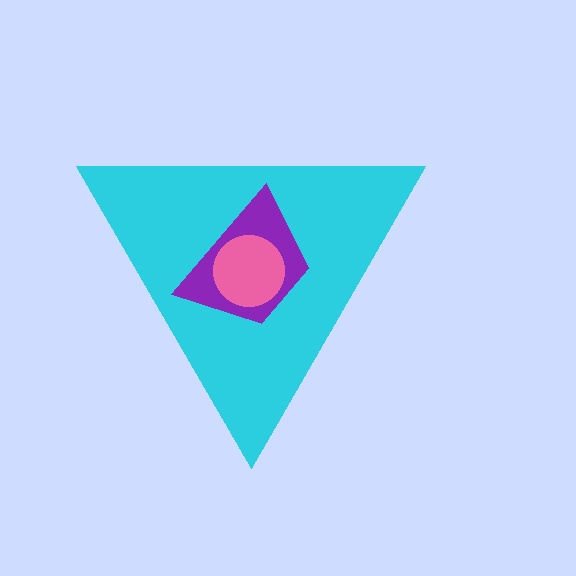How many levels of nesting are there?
3.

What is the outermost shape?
The cyan triangle.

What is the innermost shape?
The pink circle.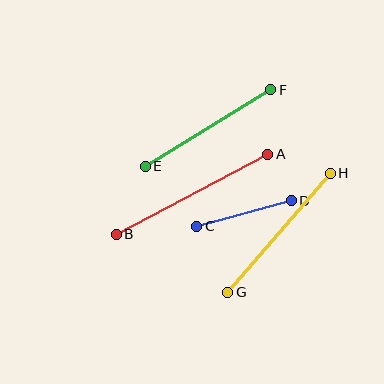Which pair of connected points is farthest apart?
Points A and B are farthest apart.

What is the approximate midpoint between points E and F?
The midpoint is at approximately (208, 128) pixels.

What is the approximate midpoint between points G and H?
The midpoint is at approximately (279, 233) pixels.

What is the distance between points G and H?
The distance is approximately 157 pixels.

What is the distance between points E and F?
The distance is approximately 147 pixels.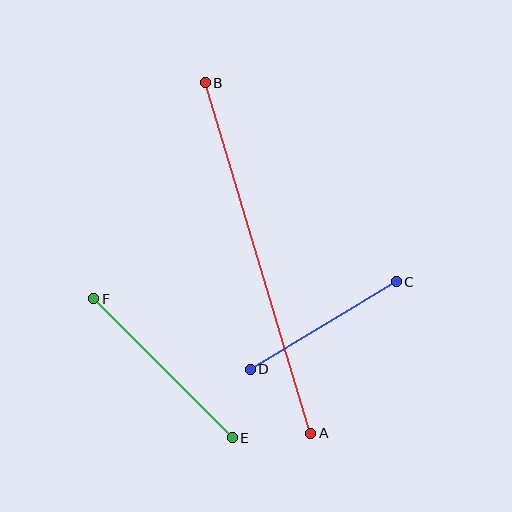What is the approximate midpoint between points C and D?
The midpoint is at approximately (323, 326) pixels.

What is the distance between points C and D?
The distance is approximately 170 pixels.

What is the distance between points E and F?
The distance is approximately 196 pixels.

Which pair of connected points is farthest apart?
Points A and B are farthest apart.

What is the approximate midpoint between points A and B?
The midpoint is at approximately (258, 258) pixels.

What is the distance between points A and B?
The distance is approximately 366 pixels.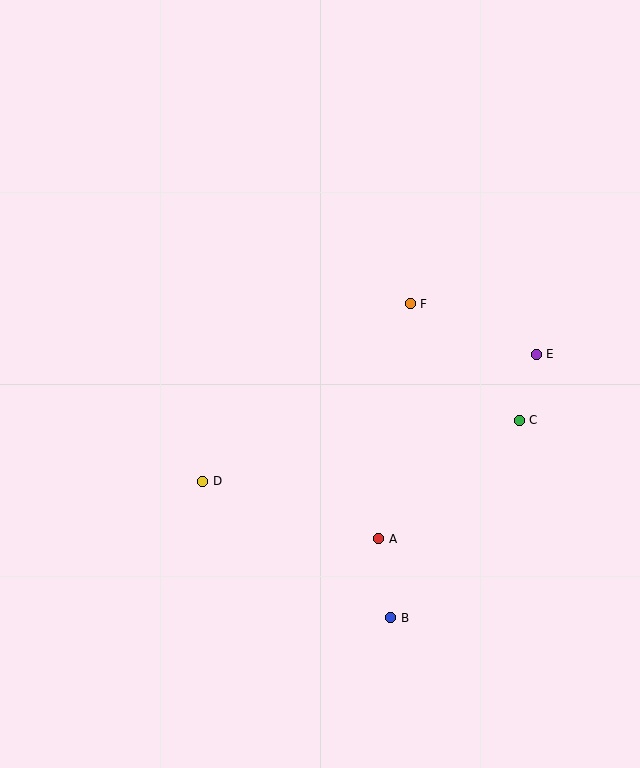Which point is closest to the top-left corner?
Point F is closest to the top-left corner.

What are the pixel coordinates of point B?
Point B is at (391, 618).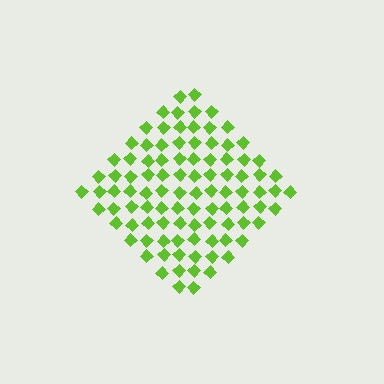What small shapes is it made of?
It is made of small diamonds.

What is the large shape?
The large shape is a diamond.